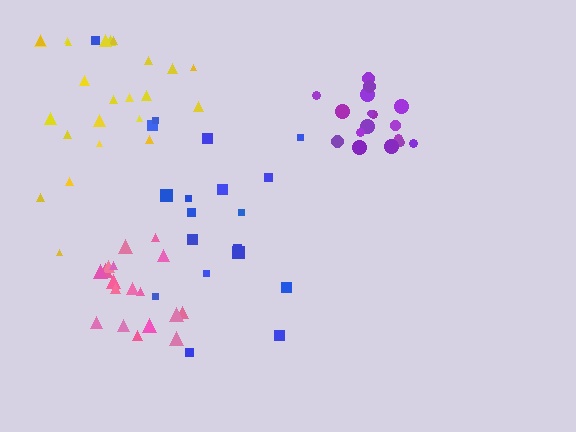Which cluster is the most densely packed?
Purple.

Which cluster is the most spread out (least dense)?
Blue.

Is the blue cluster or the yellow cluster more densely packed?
Yellow.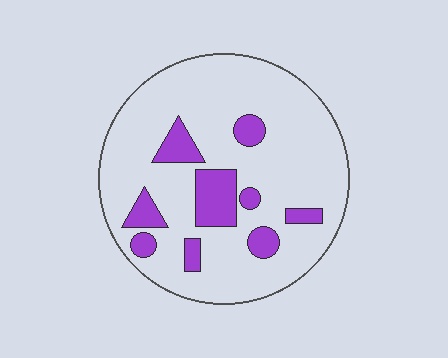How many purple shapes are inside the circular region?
9.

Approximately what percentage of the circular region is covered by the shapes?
Approximately 15%.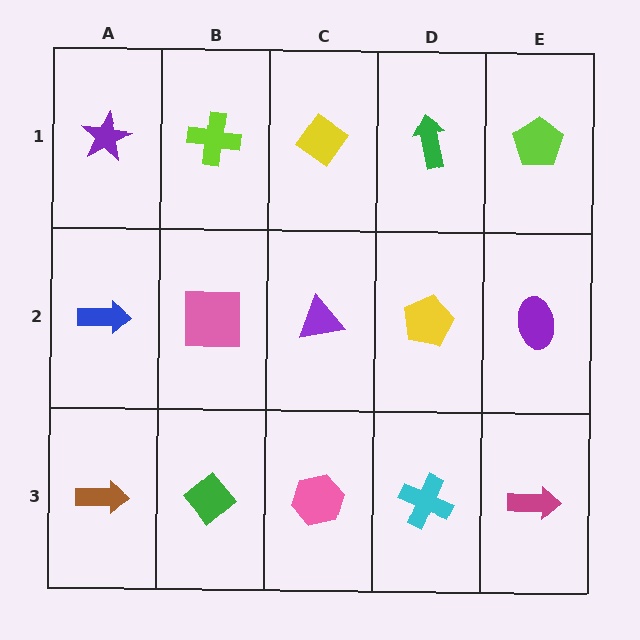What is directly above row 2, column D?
A green arrow.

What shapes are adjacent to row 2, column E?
A lime pentagon (row 1, column E), a magenta arrow (row 3, column E), a yellow pentagon (row 2, column D).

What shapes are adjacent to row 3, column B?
A pink square (row 2, column B), a brown arrow (row 3, column A), a pink hexagon (row 3, column C).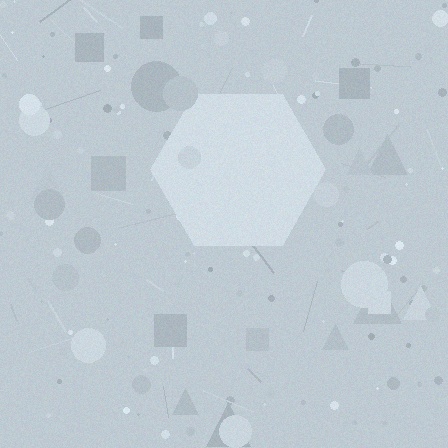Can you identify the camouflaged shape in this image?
The camouflaged shape is a hexagon.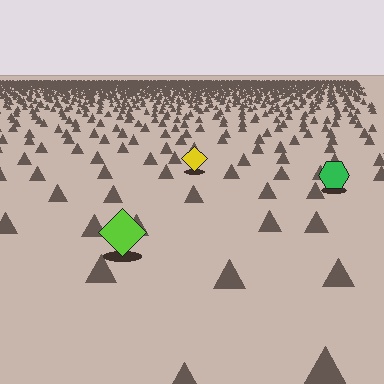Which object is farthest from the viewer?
The yellow diamond is farthest from the viewer. It appears smaller and the ground texture around it is denser.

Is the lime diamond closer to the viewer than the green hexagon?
Yes. The lime diamond is closer — you can tell from the texture gradient: the ground texture is coarser near it.